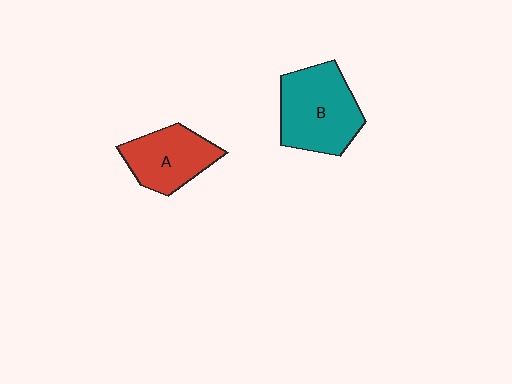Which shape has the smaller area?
Shape A (red).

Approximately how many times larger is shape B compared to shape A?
Approximately 1.3 times.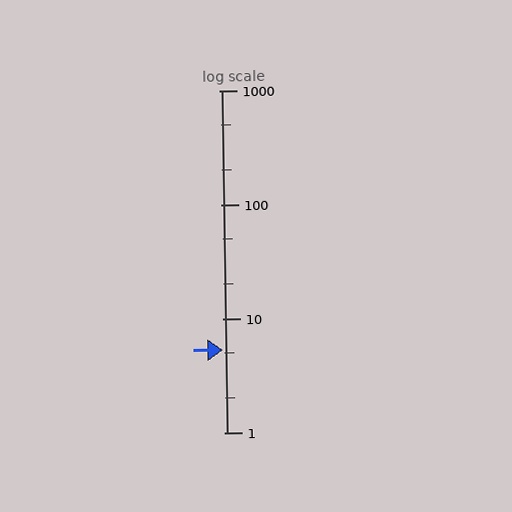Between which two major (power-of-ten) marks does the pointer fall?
The pointer is between 1 and 10.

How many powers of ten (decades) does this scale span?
The scale spans 3 decades, from 1 to 1000.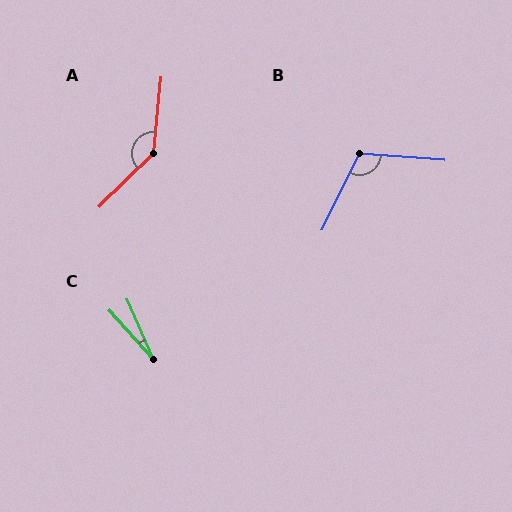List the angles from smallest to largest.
C (19°), B (112°), A (140°).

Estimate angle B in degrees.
Approximately 112 degrees.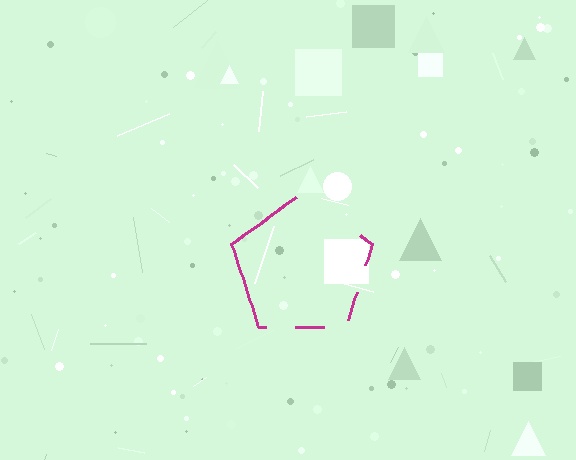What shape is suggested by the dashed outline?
The dashed outline suggests a pentagon.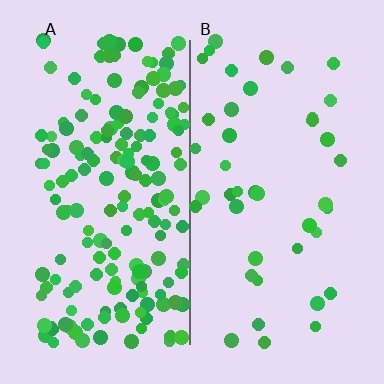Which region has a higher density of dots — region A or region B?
A (the left).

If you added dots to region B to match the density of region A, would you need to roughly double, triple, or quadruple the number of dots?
Approximately quadruple.